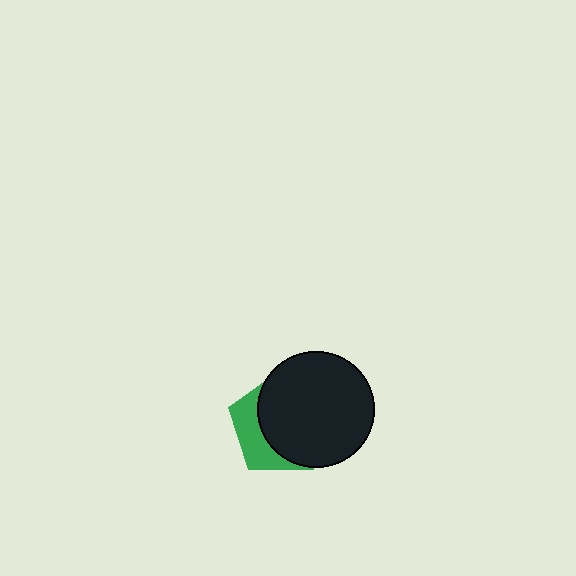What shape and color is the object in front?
The object in front is a black circle.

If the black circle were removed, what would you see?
You would see the complete green pentagon.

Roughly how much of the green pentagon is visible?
A small part of it is visible (roughly 32%).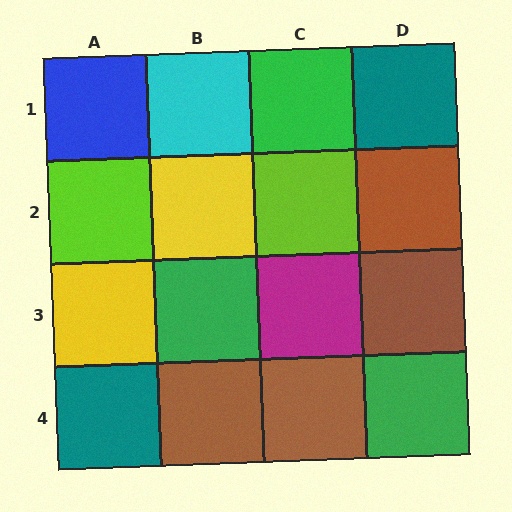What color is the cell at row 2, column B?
Yellow.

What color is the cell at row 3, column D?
Brown.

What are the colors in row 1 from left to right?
Blue, cyan, green, teal.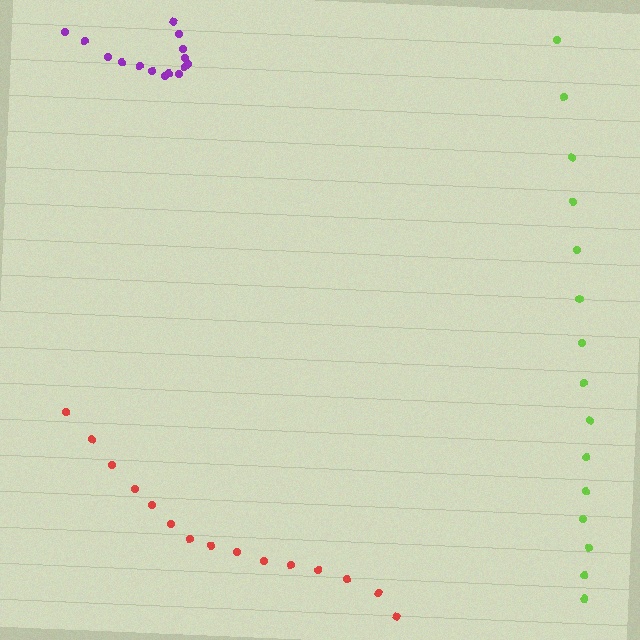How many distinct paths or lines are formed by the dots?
There are 3 distinct paths.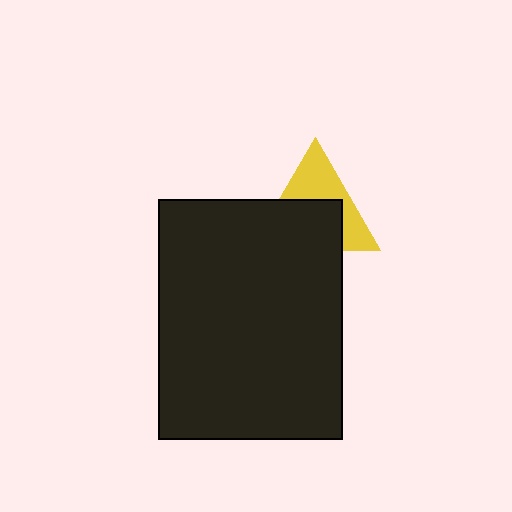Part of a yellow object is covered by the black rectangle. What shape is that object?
It is a triangle.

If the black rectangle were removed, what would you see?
You would see the complete yellow triangle.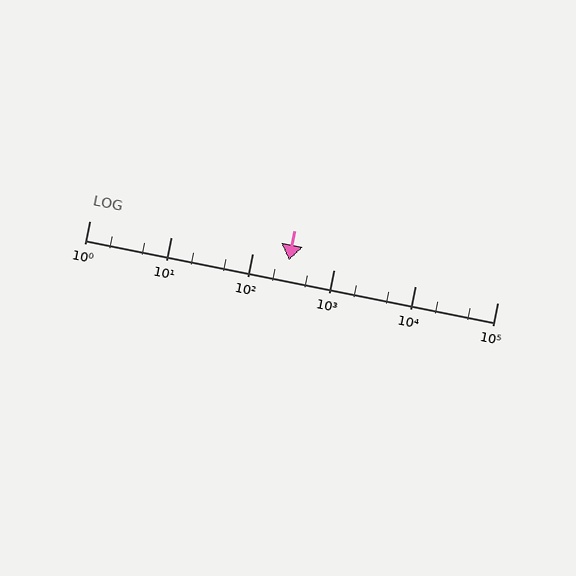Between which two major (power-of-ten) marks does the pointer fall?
The pointer is between 100 and 1000.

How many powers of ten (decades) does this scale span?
The scale spans 5 decades, from 1 to 100000.